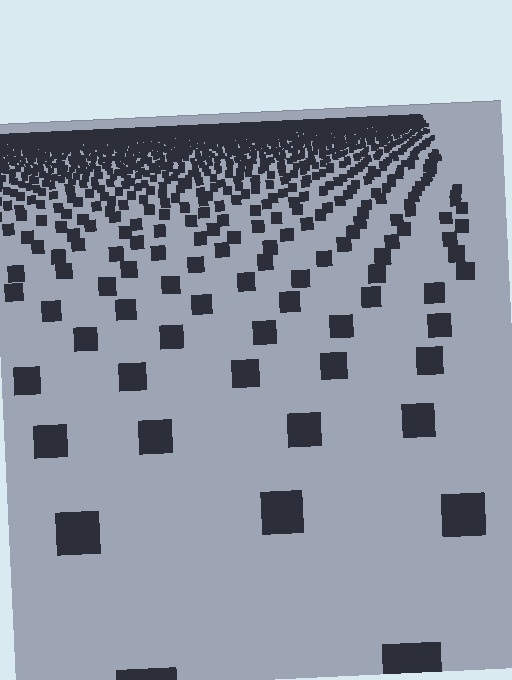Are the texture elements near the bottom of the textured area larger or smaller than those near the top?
Larger. Near the bottom, elements are closer to the viewer and appear at a bigger on-screen size.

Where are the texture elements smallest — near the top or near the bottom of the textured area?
Near the top.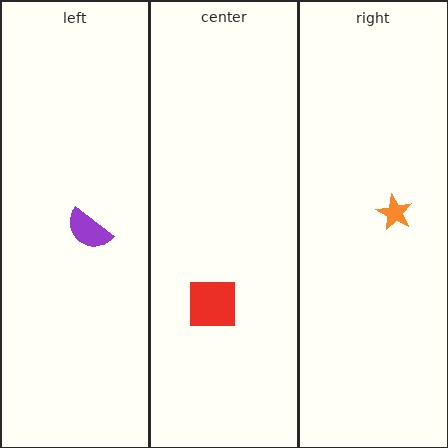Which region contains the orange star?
The right region.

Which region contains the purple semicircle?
The left region.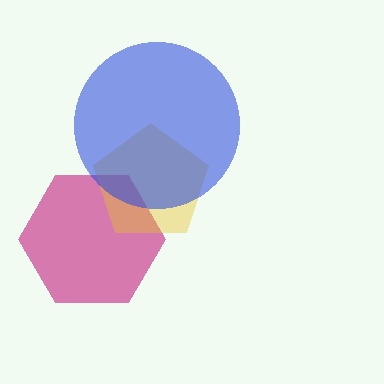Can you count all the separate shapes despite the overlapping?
Yes, there are 3 separate shapes.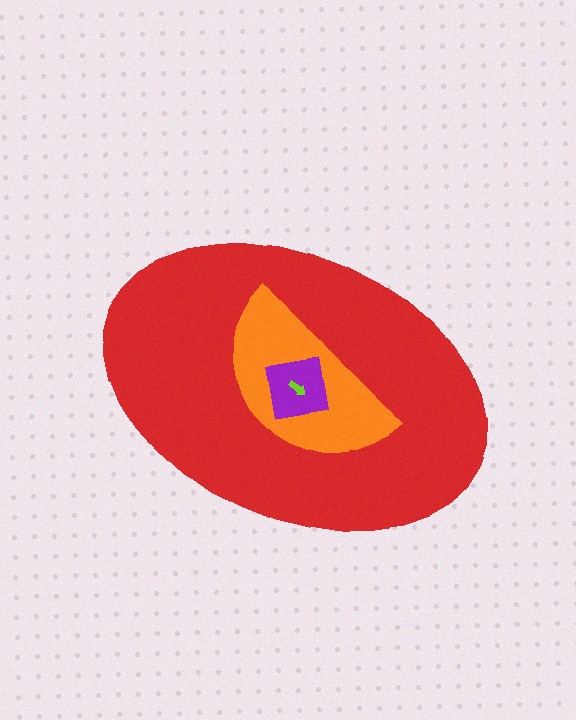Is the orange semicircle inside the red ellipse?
Yes.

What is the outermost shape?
The red ellipse.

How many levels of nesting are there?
4.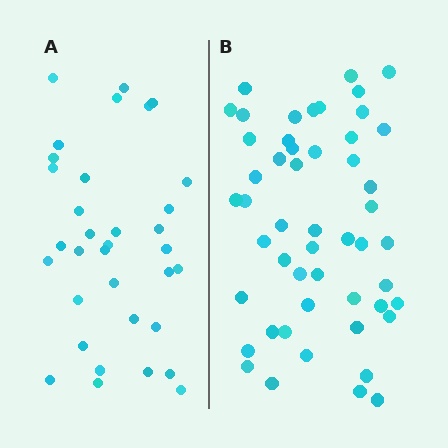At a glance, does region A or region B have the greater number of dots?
Region B (the right region) has more dots.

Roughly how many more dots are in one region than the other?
Region B has approximately 15 more dots than region A.